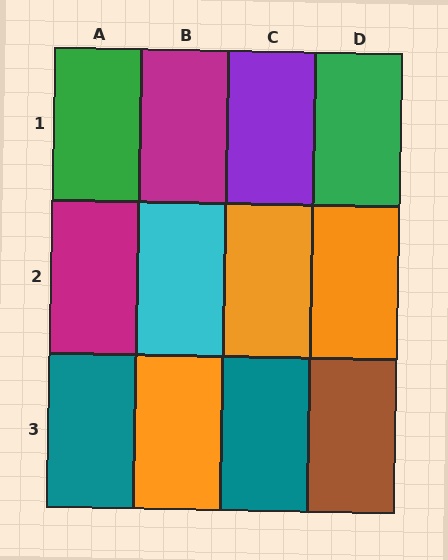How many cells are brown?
1 cell is brown.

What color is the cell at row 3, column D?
Brown.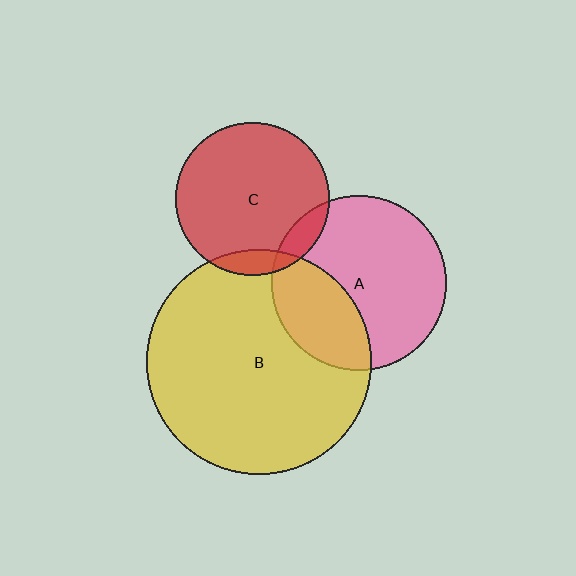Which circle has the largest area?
Circle B (yellow).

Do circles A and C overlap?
Yes.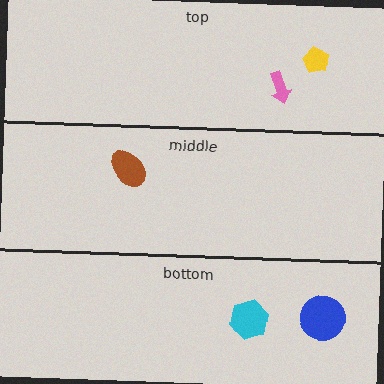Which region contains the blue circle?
The bottom region.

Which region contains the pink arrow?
The top region.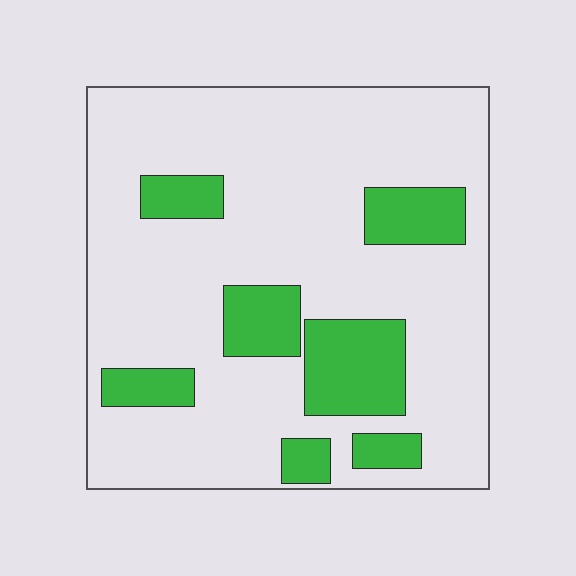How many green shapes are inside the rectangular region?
7.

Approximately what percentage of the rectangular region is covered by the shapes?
Approximately 20%.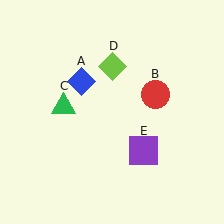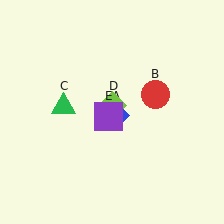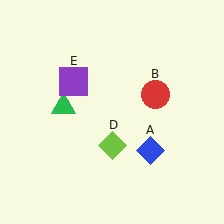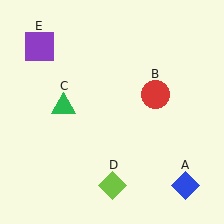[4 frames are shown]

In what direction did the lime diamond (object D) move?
The lime diamond (object D) moved down.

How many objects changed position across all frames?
3 objects changed position: blue diamond (object A), lime diamond (object D), purple square (object E).